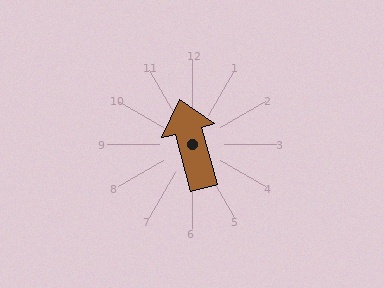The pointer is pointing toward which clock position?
Roughly 11 o'clock.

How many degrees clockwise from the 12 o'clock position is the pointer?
Approximately 345 degrees.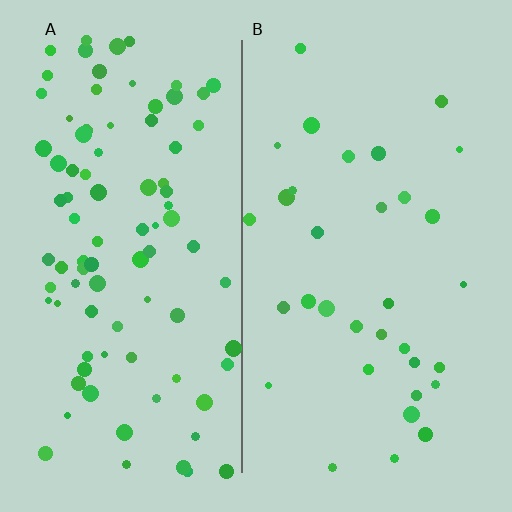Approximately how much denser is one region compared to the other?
Approximately 2.7× — region A over region B.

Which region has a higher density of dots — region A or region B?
A (the left).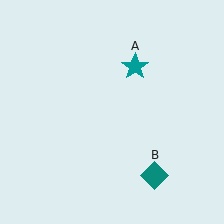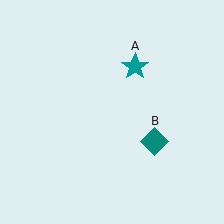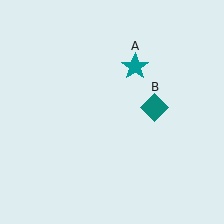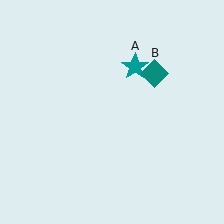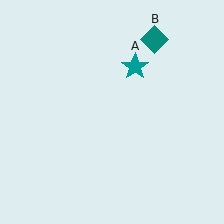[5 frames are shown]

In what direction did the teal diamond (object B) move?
The teal diamond (object B) moved up.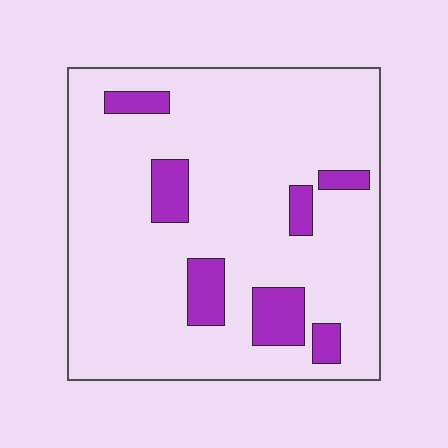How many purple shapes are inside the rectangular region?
7.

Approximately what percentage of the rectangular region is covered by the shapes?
Approximately 15%.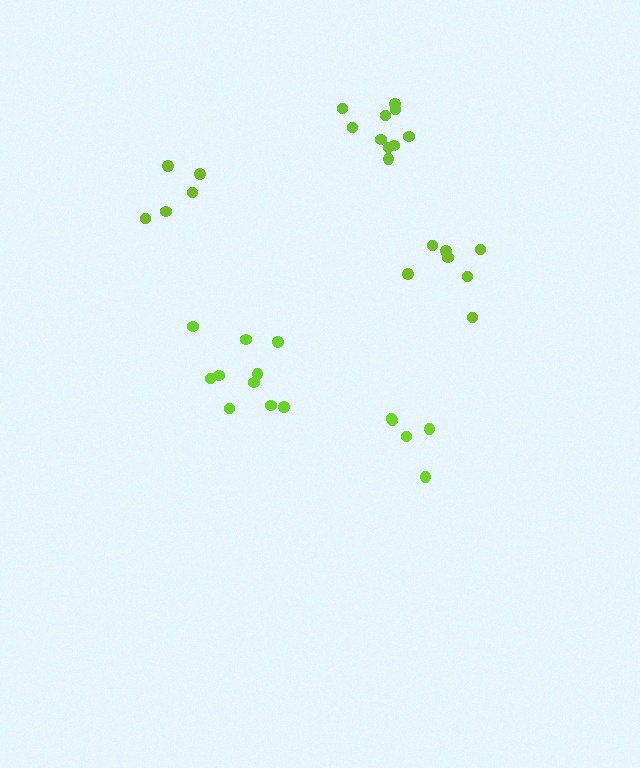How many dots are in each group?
Group 1: 10 dots, Group 2: 5 dots, Group 3: 10 dots, Group 4: 5 dots, Group 5: 7 dots (37 total).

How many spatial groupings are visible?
There are 5 spatial groupings.